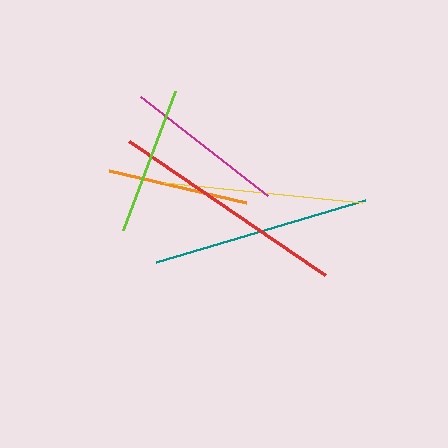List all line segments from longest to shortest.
From longest to shortest: red, teal, yellow, magenta, lime, orange.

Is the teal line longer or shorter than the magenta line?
The teal line is longer than the magenta line.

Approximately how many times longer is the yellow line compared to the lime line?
The yellow line is approximately 1.3 times the length of the lime line.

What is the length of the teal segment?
The teal segment is approximately 218 pixels long.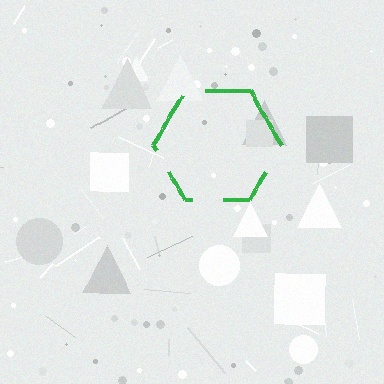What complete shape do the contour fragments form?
The contour fragments form a hexagon.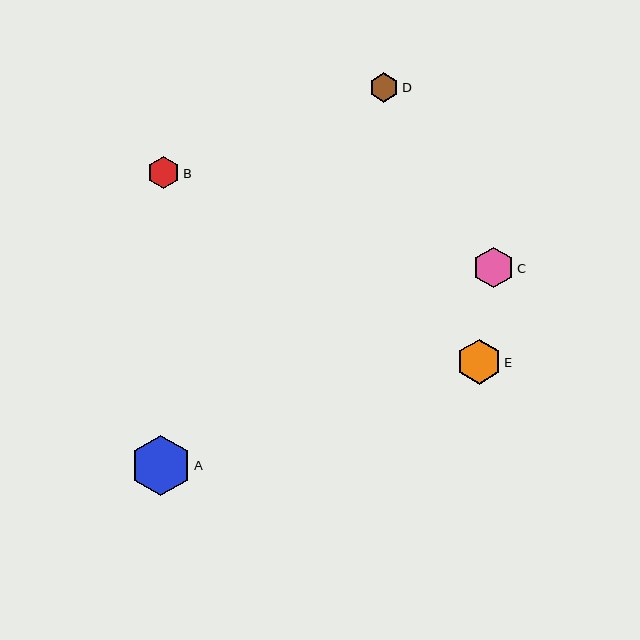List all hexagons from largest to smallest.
From largest to smallest: A, E, C, B, D.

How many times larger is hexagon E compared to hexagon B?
Hexagon E is approximately 1.4 times the size of hexagon B.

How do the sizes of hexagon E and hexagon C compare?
Hexagon E and hexagon C are approximately the same size.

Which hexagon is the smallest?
Hexagon D is the smallest with a size of approximately 30 pixels.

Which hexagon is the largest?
Hexagon A is the largest with a size of approximately 61 pixels.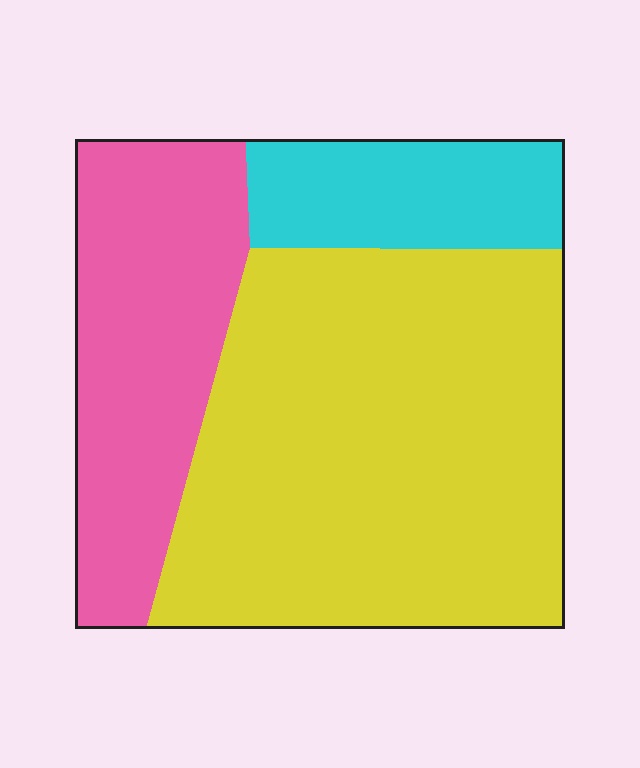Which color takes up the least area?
Cyan, at roughly 15%.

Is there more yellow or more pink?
Yellow.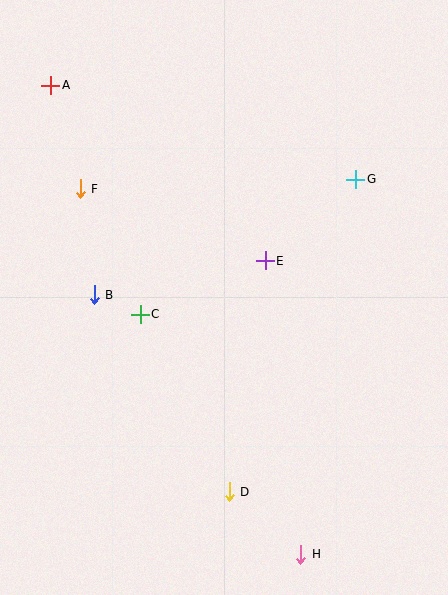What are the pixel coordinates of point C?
Point C is at (140, 314).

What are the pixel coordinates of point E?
Point E is at (265, 261).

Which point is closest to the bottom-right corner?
Point H is closest to the bottom-right corner.